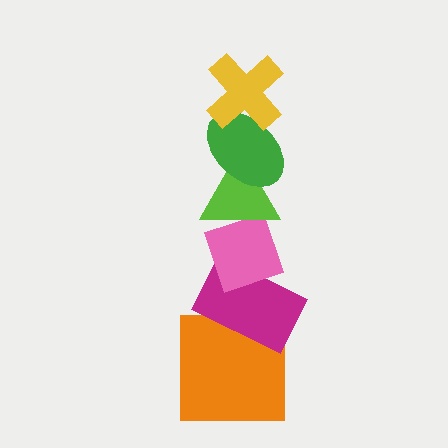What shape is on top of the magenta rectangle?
The pink diamond is on top of the magenta rectangle.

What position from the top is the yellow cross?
The yellow cross is 1st from the top.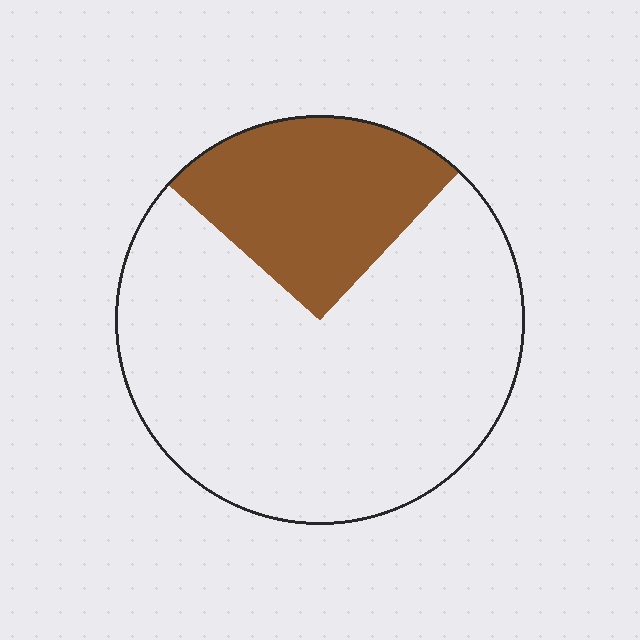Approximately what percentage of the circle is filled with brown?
Approximately 25%.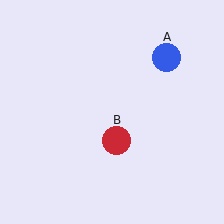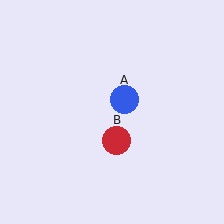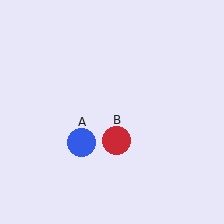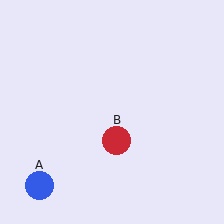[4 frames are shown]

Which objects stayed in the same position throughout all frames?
Red circle (object B) remained stationary.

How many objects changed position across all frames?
1 object changed position: blue circle (object A).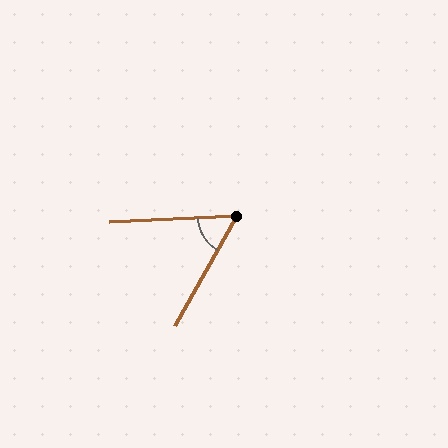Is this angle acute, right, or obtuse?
It is acute.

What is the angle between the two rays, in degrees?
Approximately 58 degrees.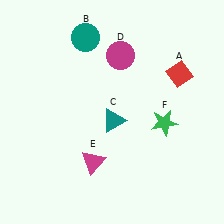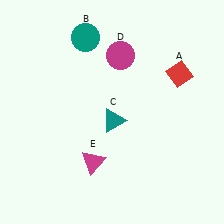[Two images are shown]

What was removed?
The green star (F) was removed in Image 2.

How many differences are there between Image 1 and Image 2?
There is 1 difference between the two images.